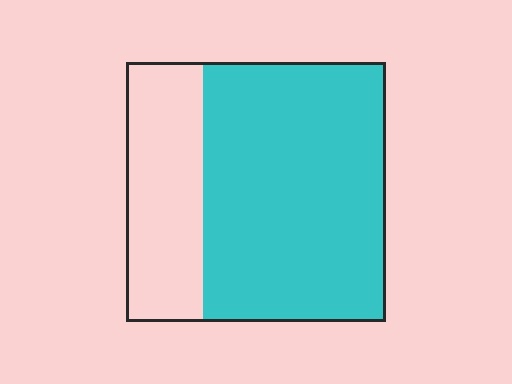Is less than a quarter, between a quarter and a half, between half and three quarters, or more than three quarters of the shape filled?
Between half and three quarters.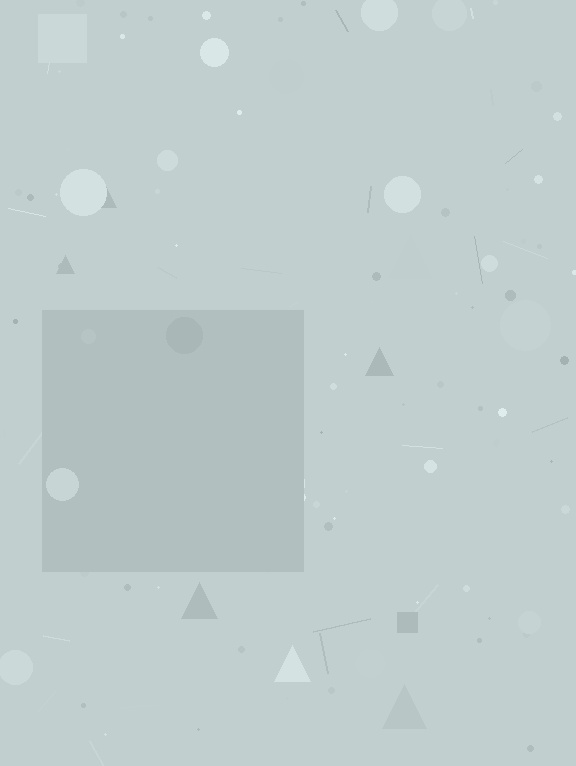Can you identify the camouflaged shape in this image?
The camouflaged shape is a square.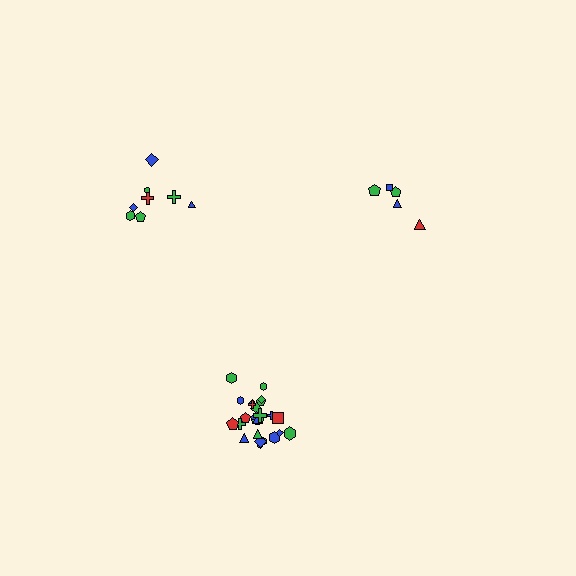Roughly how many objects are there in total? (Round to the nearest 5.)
Roughly 40 objects in total.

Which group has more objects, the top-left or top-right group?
The top-left group.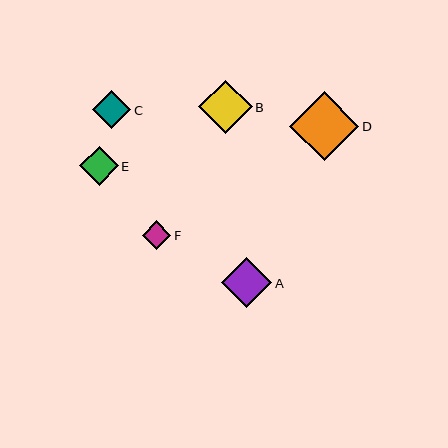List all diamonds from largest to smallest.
From largest to smallest: D, B, A, E, C, F.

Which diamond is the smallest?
Diamond F is the smallest with a size of approximately 28 pixels.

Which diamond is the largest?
Diamond D is the largest with a size of approximately 69 pixels.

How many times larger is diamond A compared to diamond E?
Diamond A is approximately 1.3 times the size of diamond E.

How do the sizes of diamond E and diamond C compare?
Diamond E and diamond C are approximately the same size.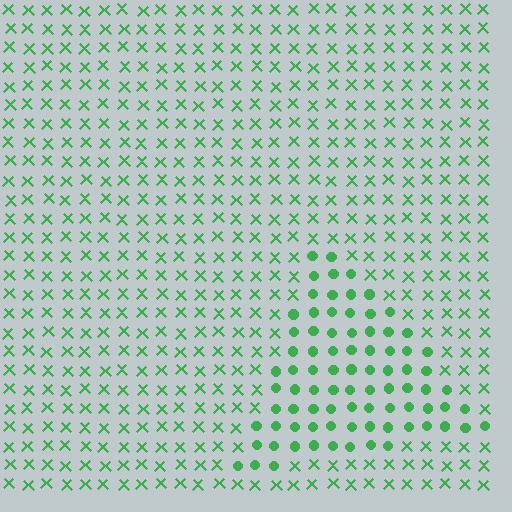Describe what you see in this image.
The image is filled with small green elements arranged in a uniform grid. A triangle-shaped region contains circles, while the surrounding area contains X marks. The boundary is defined purely by the change in element shape.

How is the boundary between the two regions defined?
The boundary is defined by a change in element shape: circles inside vs. X marks outside. All elements share the same color and spacing.